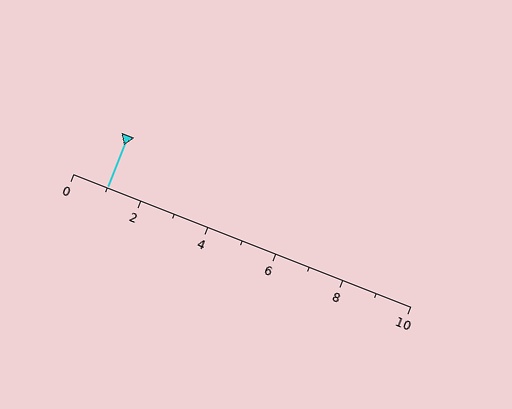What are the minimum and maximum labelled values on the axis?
The axis runs from 0 to 10.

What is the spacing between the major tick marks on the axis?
The major ticks are spaced 2 apart.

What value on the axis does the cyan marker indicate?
The marker indicates approximately 1.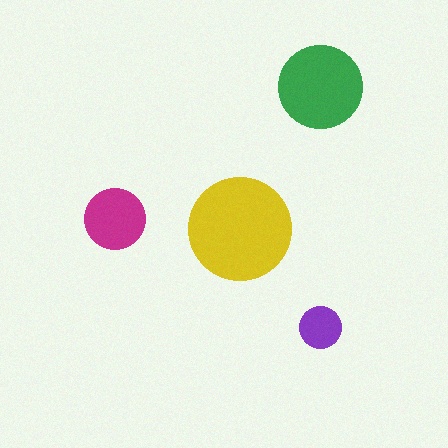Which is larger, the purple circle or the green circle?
The green one.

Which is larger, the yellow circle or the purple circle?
The yellow one.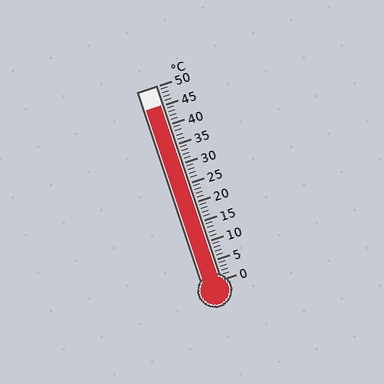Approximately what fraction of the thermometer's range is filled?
The thermometer is filled to approximately 90% of its range.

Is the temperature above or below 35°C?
The temperature is above 35°C.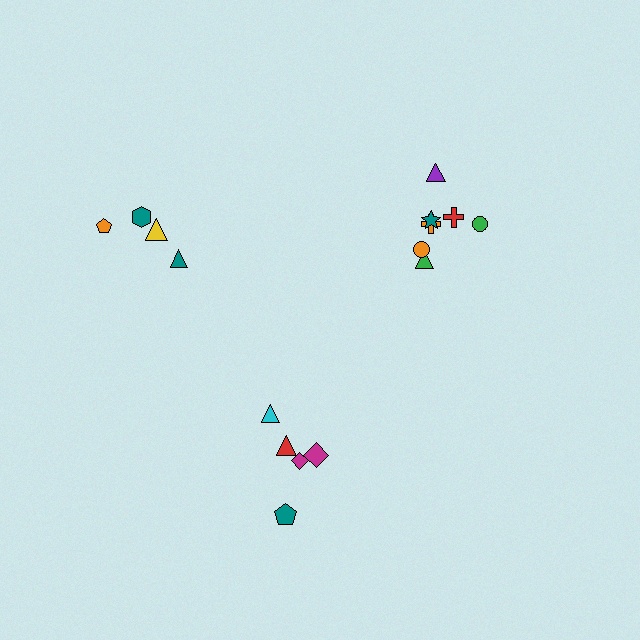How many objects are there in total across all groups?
There are 16 objects.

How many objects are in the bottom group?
There are 5 objects.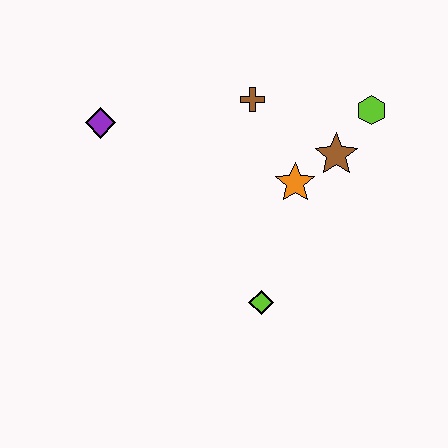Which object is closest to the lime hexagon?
The brown star is closest to the lime hexagon.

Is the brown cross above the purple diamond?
Yes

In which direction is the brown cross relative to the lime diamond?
The brown cross is above the lime diamond.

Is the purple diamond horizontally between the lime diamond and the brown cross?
No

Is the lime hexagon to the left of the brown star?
No